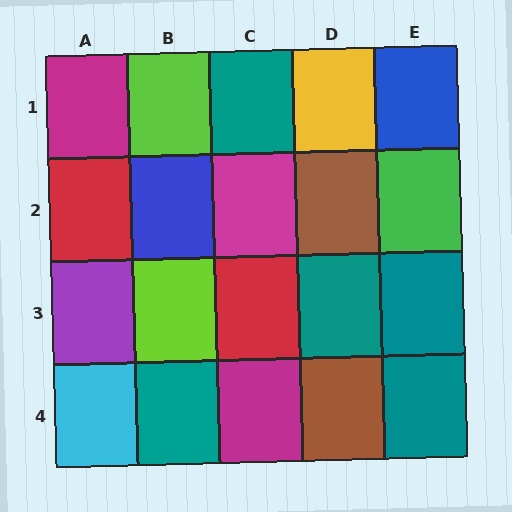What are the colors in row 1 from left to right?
Magenta, lime, teal, yellow, blue.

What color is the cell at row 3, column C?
Red.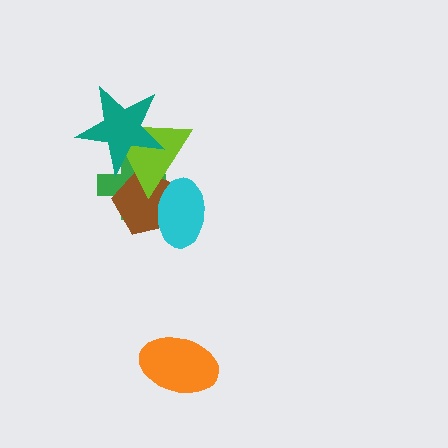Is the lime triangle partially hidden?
Yes, it is partially covered by another shape.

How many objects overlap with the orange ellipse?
0 objects overlap with the orange ellipse.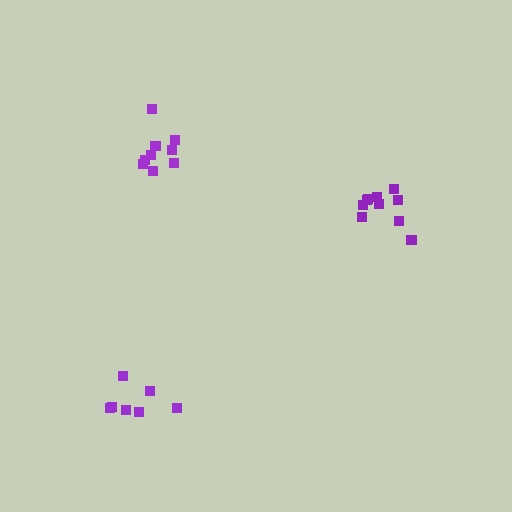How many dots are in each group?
Group 1: 10 dots, Group 2: 7 dots, Group 3: 10 dots (27 total).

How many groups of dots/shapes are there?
There are 3 groups.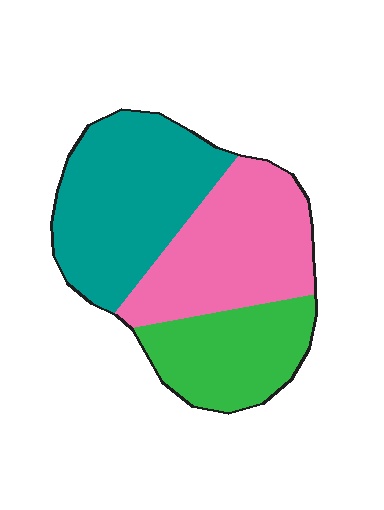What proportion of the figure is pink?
Pink takes up about three eighths (3/8) of the figure.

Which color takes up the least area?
Green, at roughly 25%.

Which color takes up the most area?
Teal, at roughly 40%.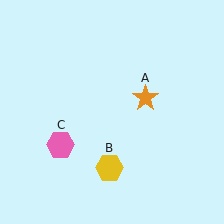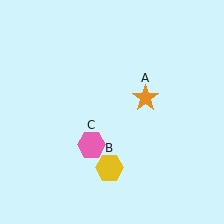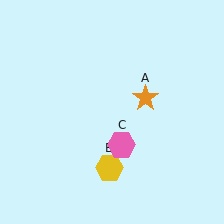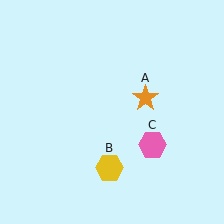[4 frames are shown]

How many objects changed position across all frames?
1 object changed position: pink hexagon (object C).